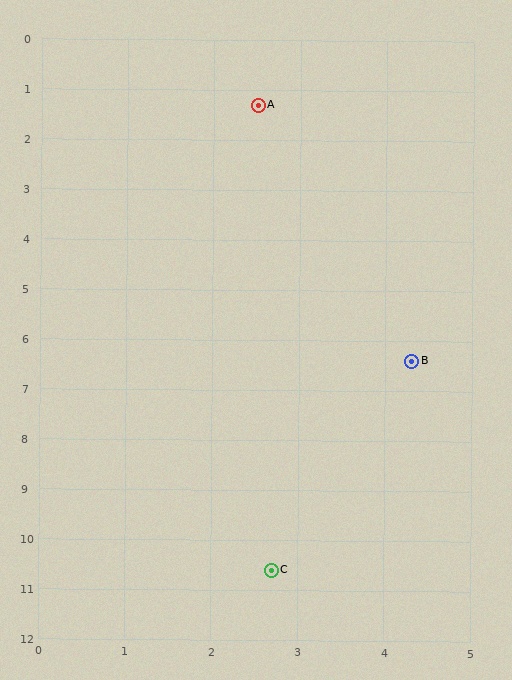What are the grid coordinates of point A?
Point A is at approximately (2.5, 1.3).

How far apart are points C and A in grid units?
Points C and A are about 9.3 grid units apart.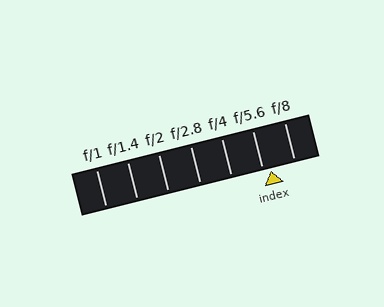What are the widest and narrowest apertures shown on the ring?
The widest aperture shown is f/1 and the narrowest is f/8.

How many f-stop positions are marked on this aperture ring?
There are 7 f-stop positions marked.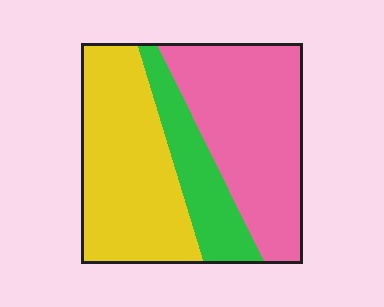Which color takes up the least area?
Green, at roughly 20%.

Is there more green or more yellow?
Yellow.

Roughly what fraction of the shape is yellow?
Yellow takes up between a quarter and a half of the shape.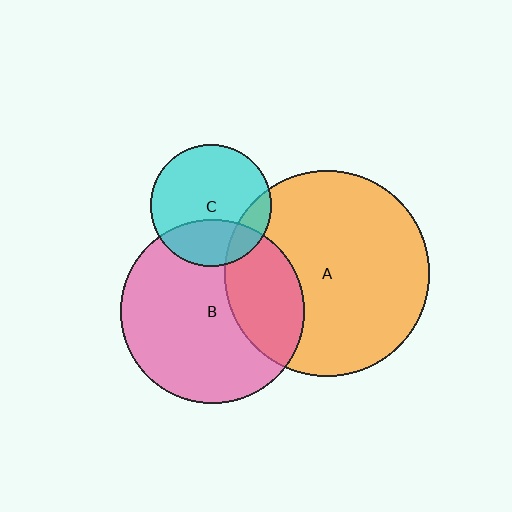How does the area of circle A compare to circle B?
Approximately 1.2 times.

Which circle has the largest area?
Circle A (orange).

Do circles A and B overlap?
Yes.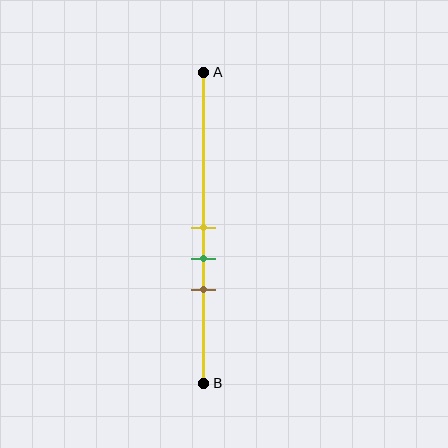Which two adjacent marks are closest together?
The yellow and green marks are the closest adjacent pair.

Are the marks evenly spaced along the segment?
Yes, the marks are approximately evenly spaced.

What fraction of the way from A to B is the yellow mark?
The yellow mark is approximately 50% (0.5) of the way from A to B.